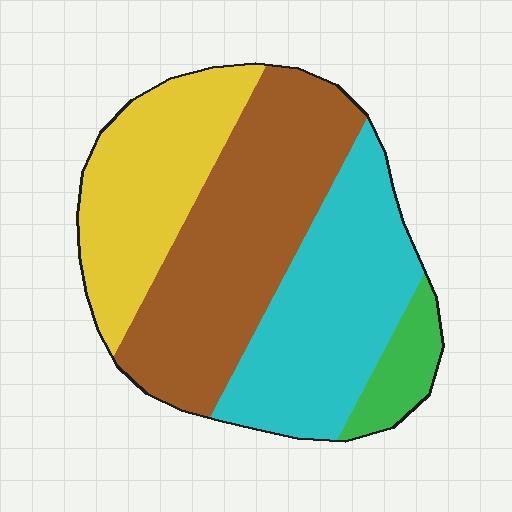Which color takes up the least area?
Green, at roughly 5%.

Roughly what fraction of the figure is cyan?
Cyan takes up between a sixth and a third of the figure.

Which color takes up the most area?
Brown, at roughly 35%.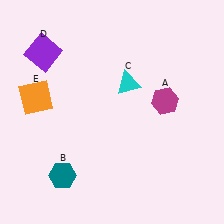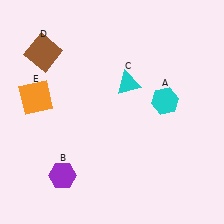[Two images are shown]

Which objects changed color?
A changed from magenta to cyan. B changed from teal to purple. D changed from purple to brown.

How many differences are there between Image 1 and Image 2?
There are 3 differences between the two images.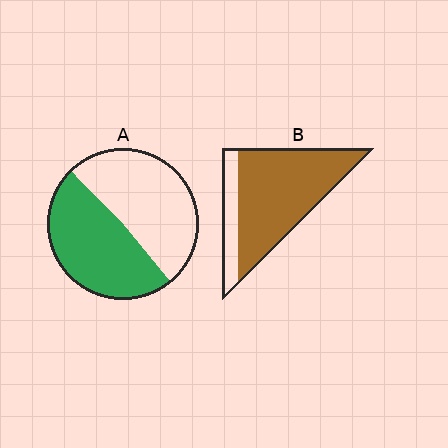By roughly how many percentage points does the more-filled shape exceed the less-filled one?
By roughly 30 percentage points (B over A).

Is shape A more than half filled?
Roughly half.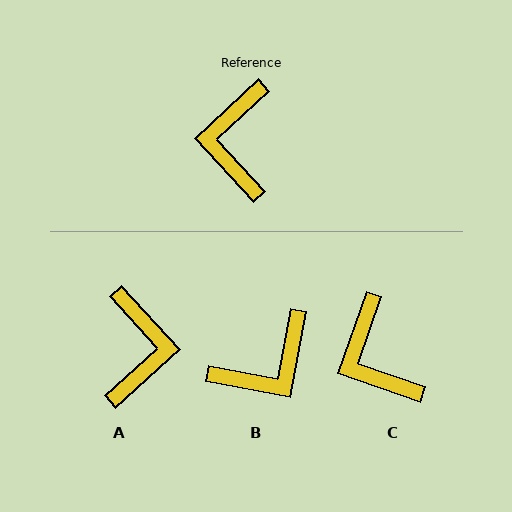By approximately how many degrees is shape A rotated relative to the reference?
Approximately 179 degrees counter-clockwise.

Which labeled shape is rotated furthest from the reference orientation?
A, about 179 degrees away.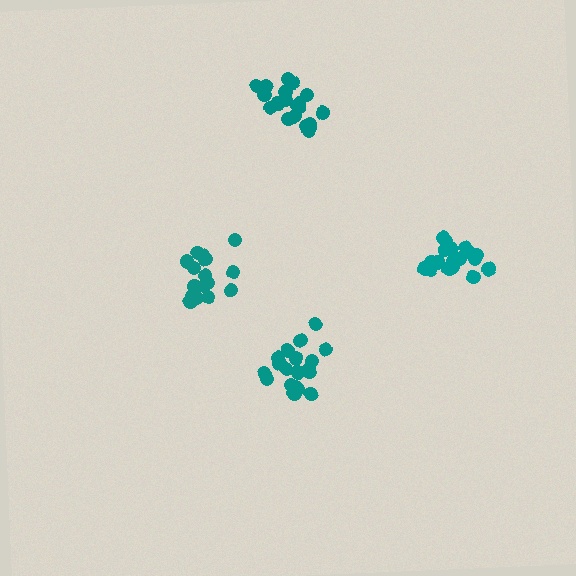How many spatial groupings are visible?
There are 4 spatial groupings.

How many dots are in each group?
Group 1: 19 dots, Group 2: 20 dots, Group 3: 20 dots, Group 4: 16 dots (75 total).